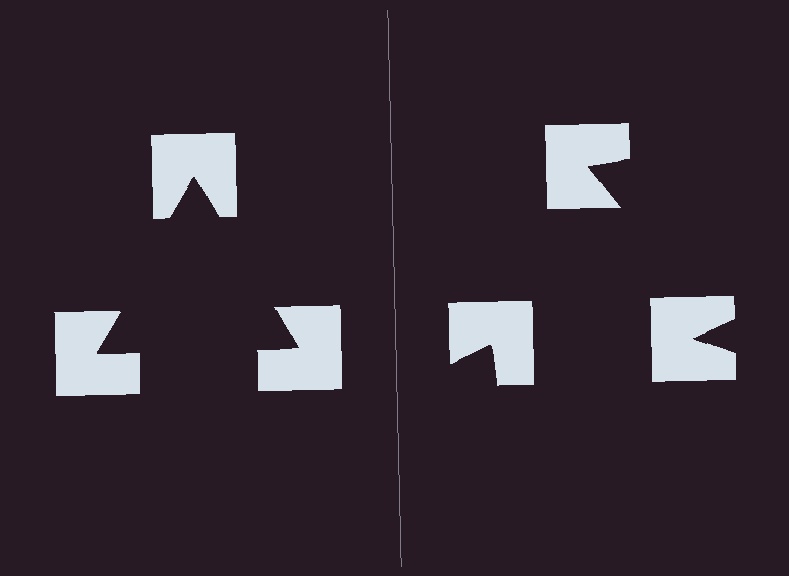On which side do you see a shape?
An illusory triangle appears on the left side. On the right side the wedge cuts are rotated, so no coherent shape forms.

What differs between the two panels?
The notched squares are positioned identically on both sides; only the wedge orientations differ. On the left they align to a triangle; on the right they are misaligned.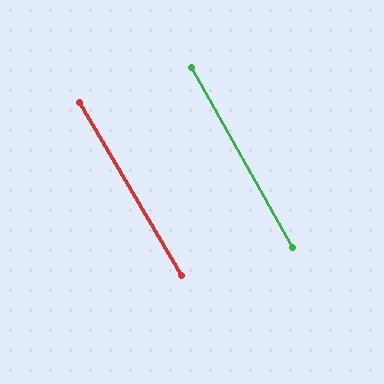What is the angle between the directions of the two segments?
Approximately 1 degree.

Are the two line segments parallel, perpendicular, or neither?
Parallel — their directions differ by only 1.2°.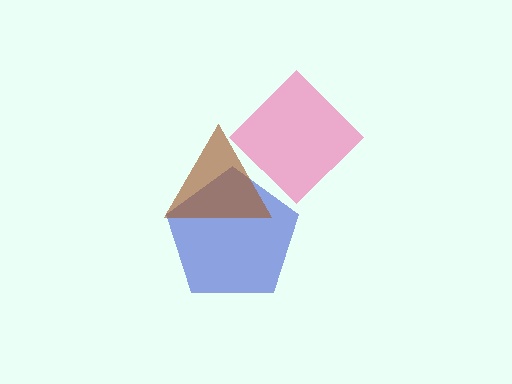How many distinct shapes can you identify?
There are 3 distinct shapes: a pink diamond, a blue pentagon, a brown triangle.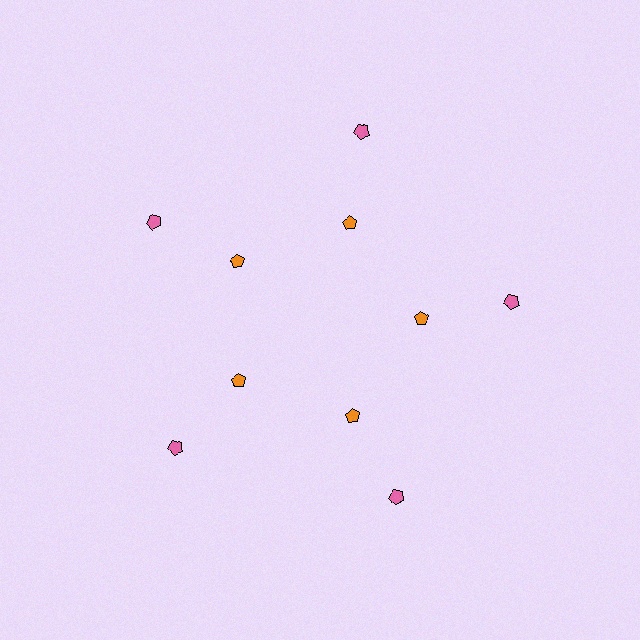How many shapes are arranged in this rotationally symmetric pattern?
There are 10 shapes, arranged in 5 groups of 2.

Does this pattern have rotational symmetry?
Yes, this pattern has 5-fold rotational symmetry. It looks the same after rotating 72 degrees around the center.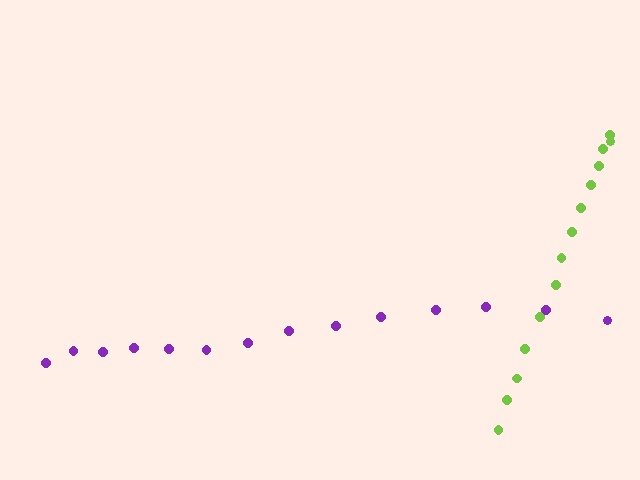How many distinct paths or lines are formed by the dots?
There are 2 distinct paths.